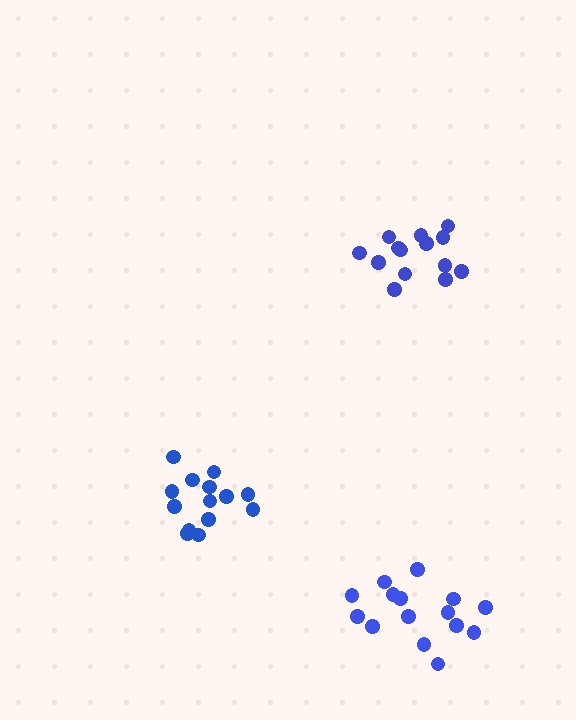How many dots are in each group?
Group 1: 14 dots, Group 2: 15 dots, Group 3: 14 dots (43 total).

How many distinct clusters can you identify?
There are 3 distinct clusters.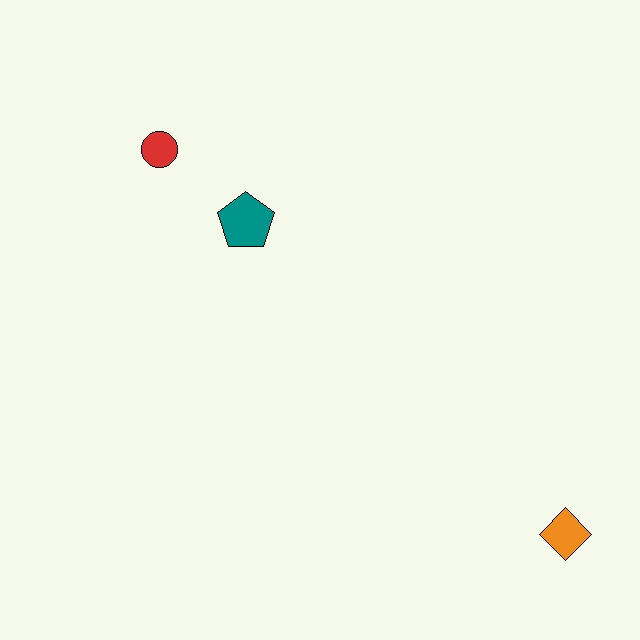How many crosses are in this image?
There are no crosses.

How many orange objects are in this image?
There is 1 orange object.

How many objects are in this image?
There are 3 objects.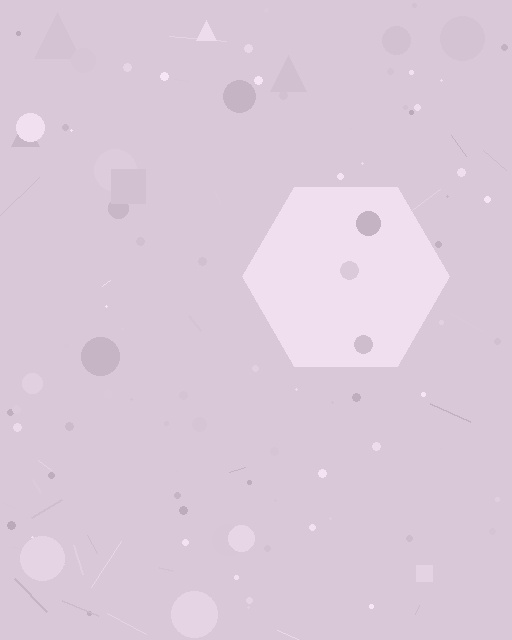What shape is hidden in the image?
A hexagon is hidden in the image.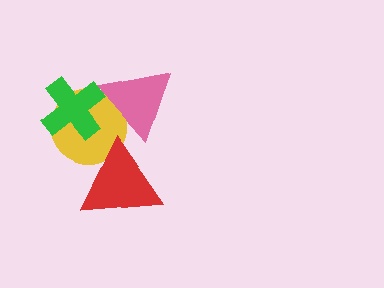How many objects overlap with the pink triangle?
2 objects overlap with the pink triangle.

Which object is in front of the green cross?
The pink triangle is in front of the green cross.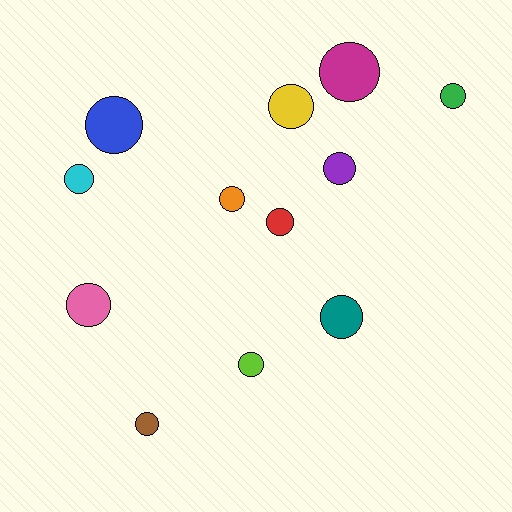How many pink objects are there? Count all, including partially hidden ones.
There is 1 pink object.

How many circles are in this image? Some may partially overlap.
There are 12 circles.